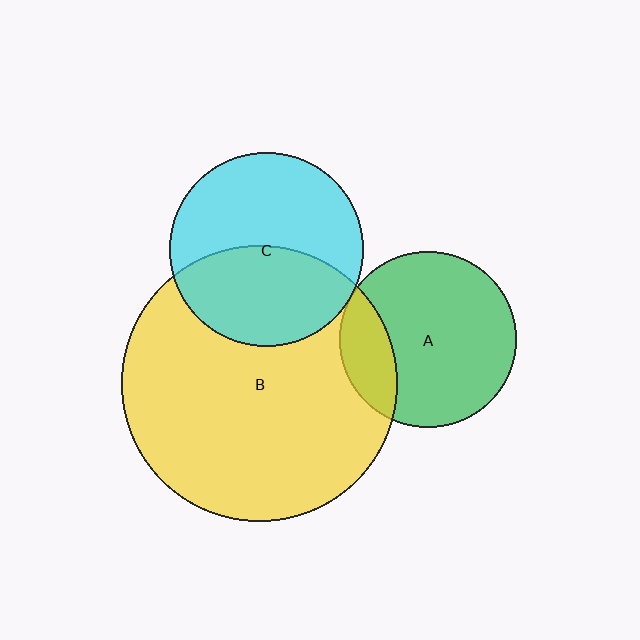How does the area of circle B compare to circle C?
Approximately 2.0 times.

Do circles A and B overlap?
Yes.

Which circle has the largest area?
Circle B (yellow).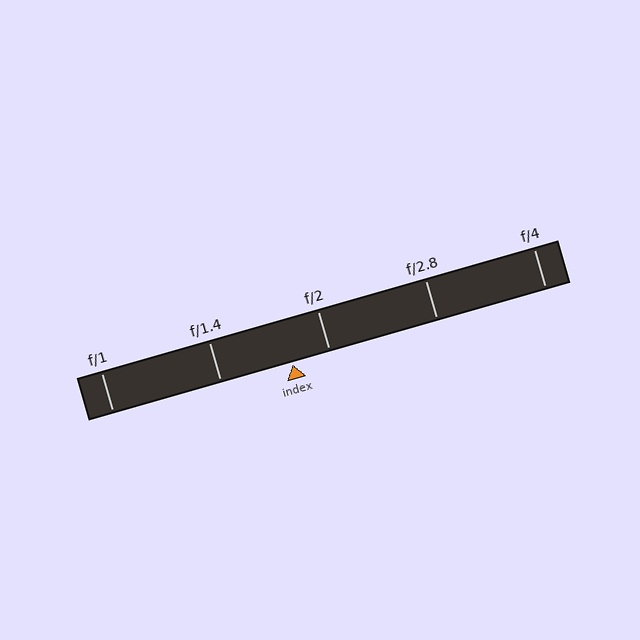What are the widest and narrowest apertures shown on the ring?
The widest aperture shown is f/1 and the narrowest is f/4.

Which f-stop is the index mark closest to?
The index mark is closest to f/2.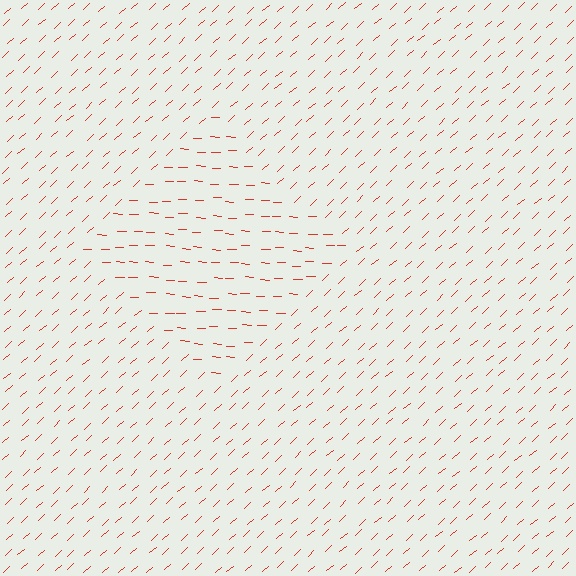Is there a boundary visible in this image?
Yes, there is a texture boundary formed by a change in line orientation.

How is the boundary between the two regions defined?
The boundary is defined purely by a change in line orientation (approximately 45 degrees difference). All lines are the same color and thickness.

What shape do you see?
I see a diamond.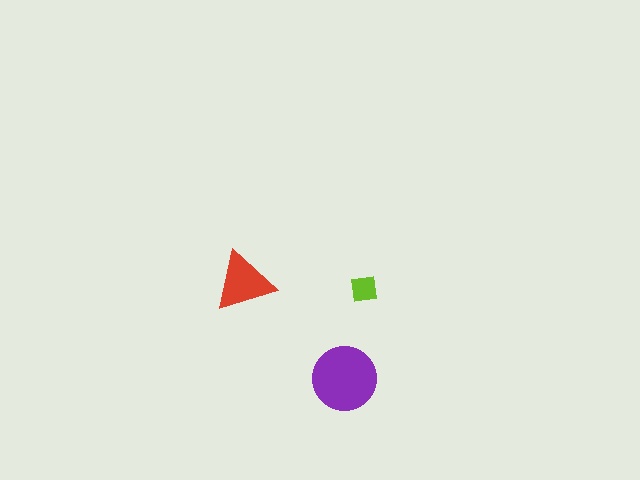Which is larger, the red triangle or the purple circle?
The purple circle.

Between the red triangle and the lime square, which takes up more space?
The red triangle.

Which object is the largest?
The purple circle.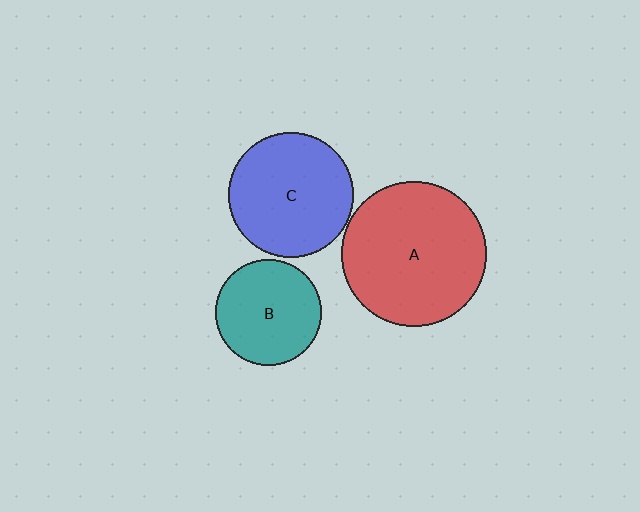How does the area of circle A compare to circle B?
Approximately 1.9 times.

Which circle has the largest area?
Circle A (red).